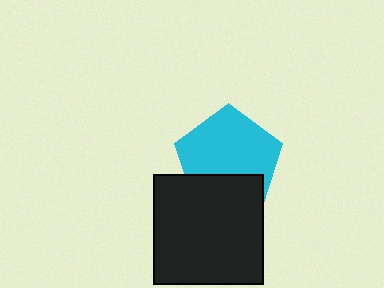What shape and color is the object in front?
The object in front is a black square.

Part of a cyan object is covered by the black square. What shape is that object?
It is a pentagon.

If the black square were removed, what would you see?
You would see the complete cyan pentagon.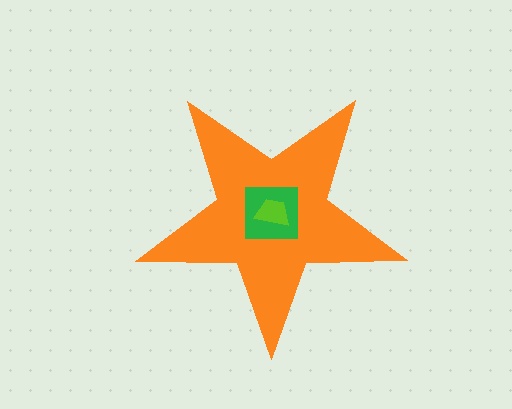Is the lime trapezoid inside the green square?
Yes.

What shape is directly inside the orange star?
The green square.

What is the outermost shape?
The orange star.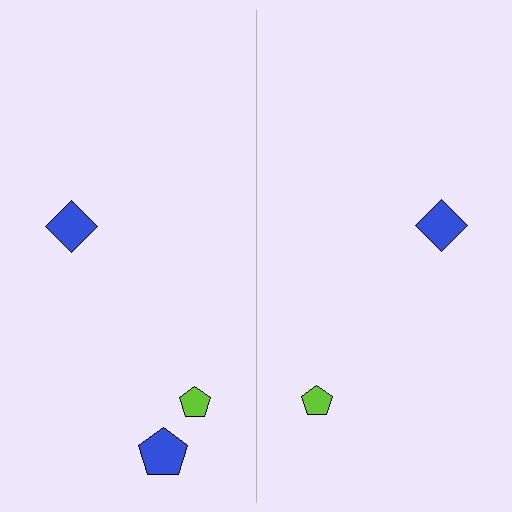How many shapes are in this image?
There are 5 shapes in this image.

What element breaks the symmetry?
A blue pentagon is missing from the right side.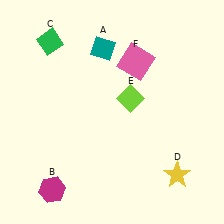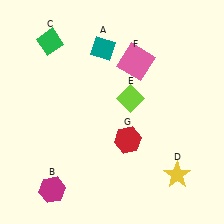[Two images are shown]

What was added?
A red hexagon (G) was added in Image 2.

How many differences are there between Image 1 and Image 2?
There is 1 difference between the two images.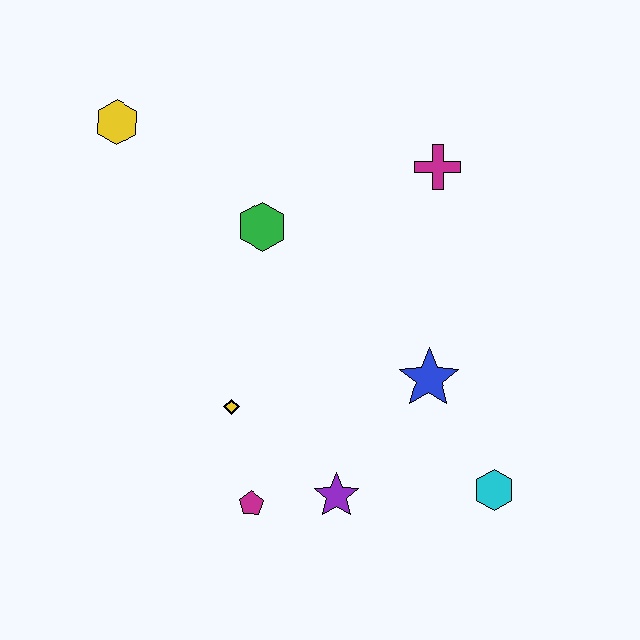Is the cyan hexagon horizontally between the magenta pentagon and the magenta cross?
No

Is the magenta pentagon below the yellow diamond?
Yes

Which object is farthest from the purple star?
The yellow hexagon is farthest from the purple star.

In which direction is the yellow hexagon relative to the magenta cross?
The yellow hexagon is to the left of the magenta cross.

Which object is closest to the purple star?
The magenta pentagon is closest to the purple star.